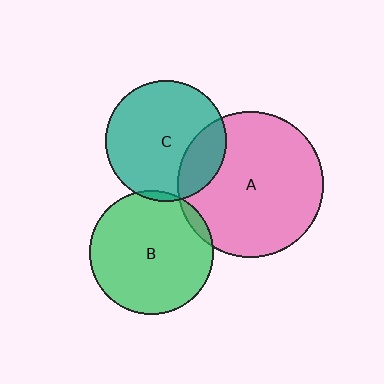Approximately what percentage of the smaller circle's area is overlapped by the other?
Approximately 5%.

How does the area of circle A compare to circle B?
Approximately 1.4 times.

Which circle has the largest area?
Circle A (pink).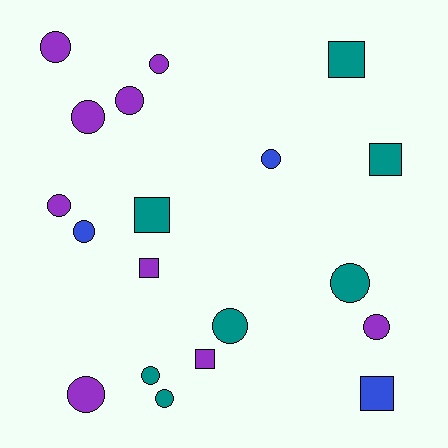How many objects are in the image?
There are 19 objects.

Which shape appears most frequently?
Circle, with 13 objects.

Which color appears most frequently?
Purple, with 9 objects.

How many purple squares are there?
There are 2 purple squares.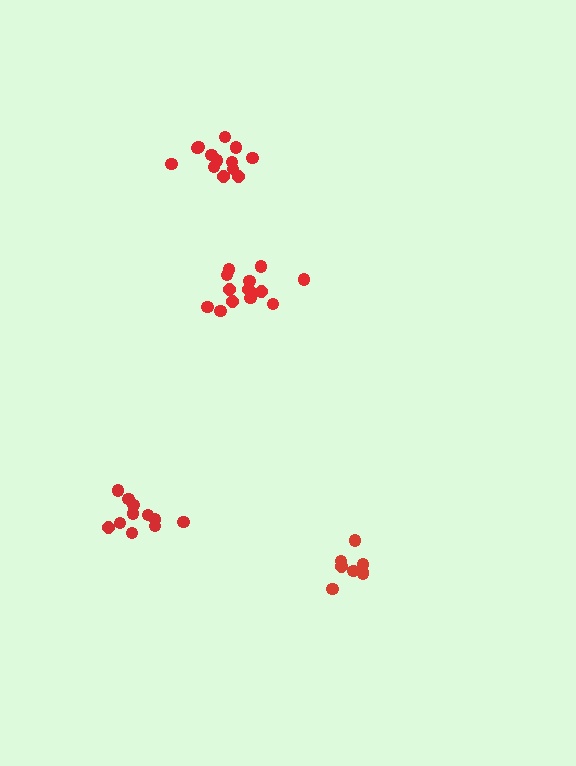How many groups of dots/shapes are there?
There are 4 groups.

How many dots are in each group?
Group 1: 8 dots, Group 2: 14 dots, Group 3: 14 dots, Group 4: 12 dots (48 total).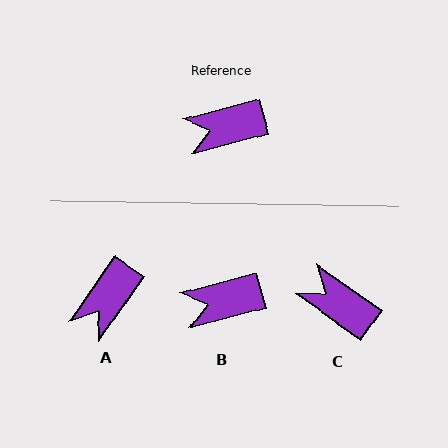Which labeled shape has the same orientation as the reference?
B.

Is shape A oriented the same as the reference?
No, it is off by about 41 degrees.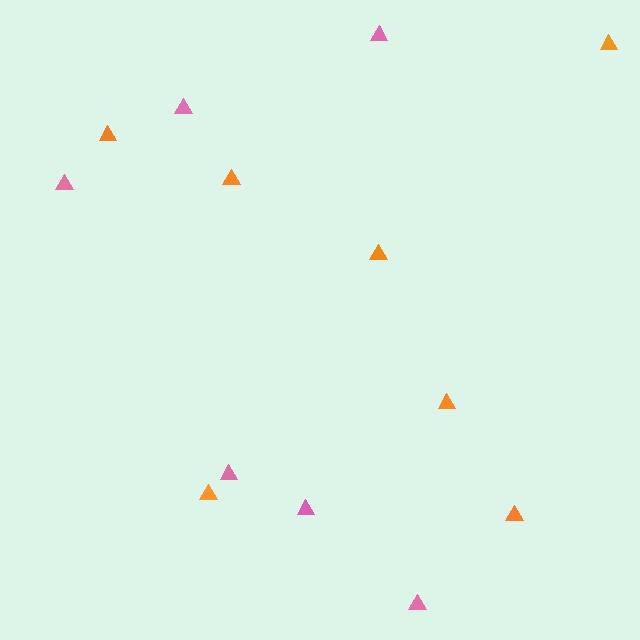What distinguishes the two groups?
There are 2 groups: one group of pink triangles (6) and one group of orange triangles (7).